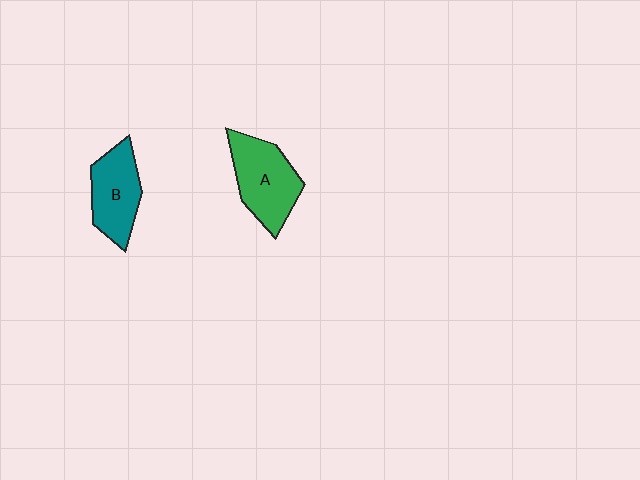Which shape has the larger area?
Shape A (green).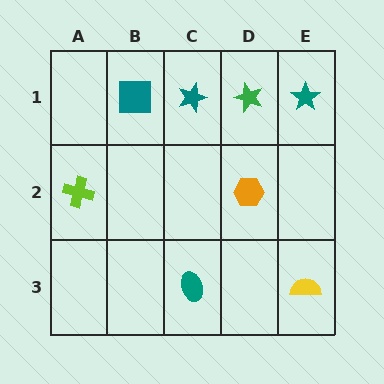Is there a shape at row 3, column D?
No, that cell is empty.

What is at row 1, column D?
A green star.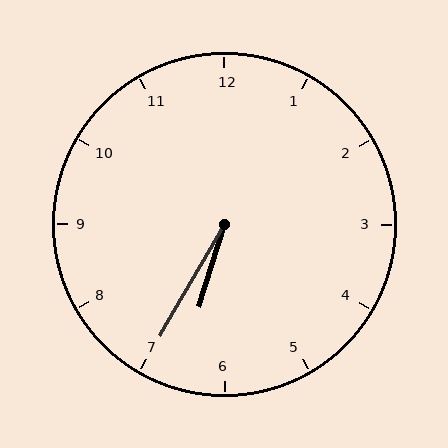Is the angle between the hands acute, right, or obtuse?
It is acute.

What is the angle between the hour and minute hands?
Approximately 12 degrees.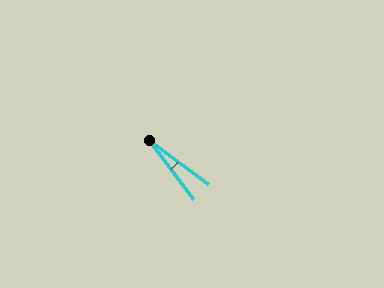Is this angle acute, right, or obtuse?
It is acute.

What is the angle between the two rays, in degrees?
Approximately 17 degrees.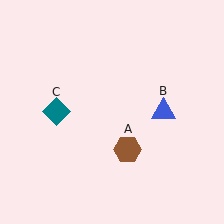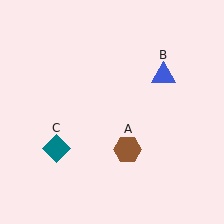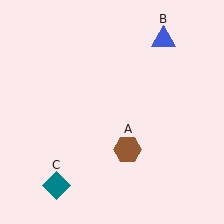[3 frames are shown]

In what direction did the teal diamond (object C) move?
The teal diamond (object C) moved down.